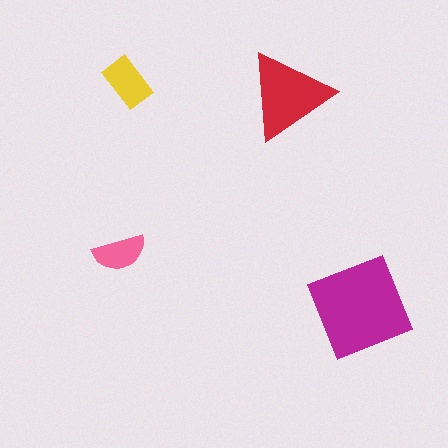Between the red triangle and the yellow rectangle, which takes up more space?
The red triangle.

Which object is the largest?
The magenta diamond.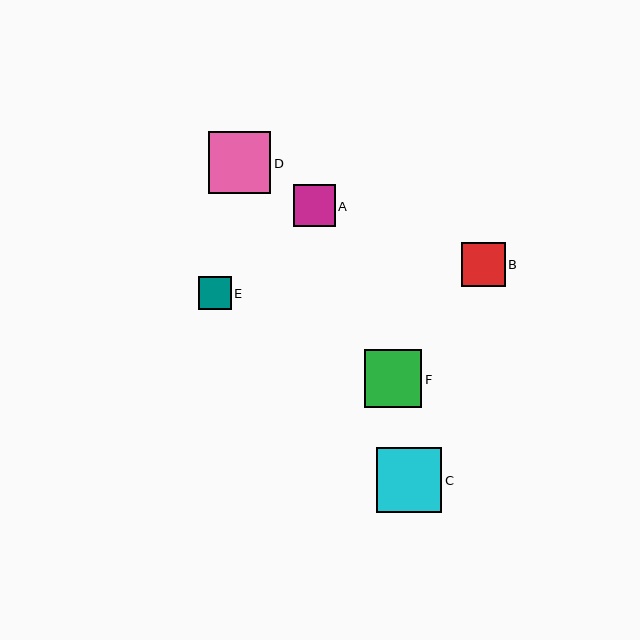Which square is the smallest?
Square E is the smallest with a size of approximately 32 pixels.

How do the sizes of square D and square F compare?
Square D and square F are approximately the same size.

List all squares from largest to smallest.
From largest to smallest: C, D, F, B, A, E.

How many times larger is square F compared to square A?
Square F is approximately 1.4 times the size of square A.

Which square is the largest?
Square C is the largest with a size of approximately 65 pixels.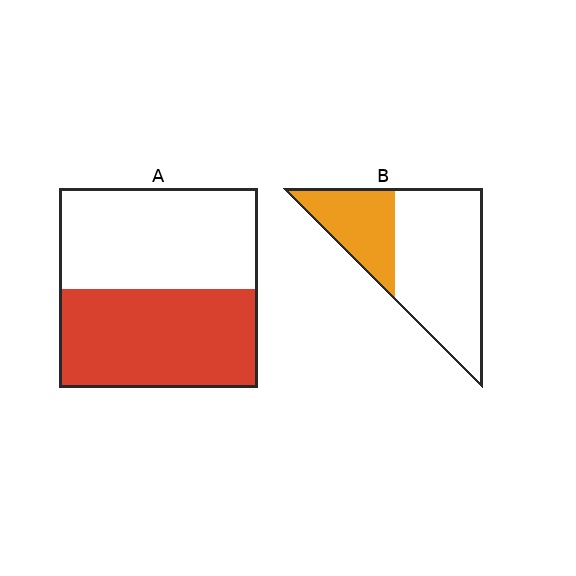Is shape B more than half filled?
No.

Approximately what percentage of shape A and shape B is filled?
A is approximately 50% and B is approximately 30%.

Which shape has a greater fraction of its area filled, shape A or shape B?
Shape A.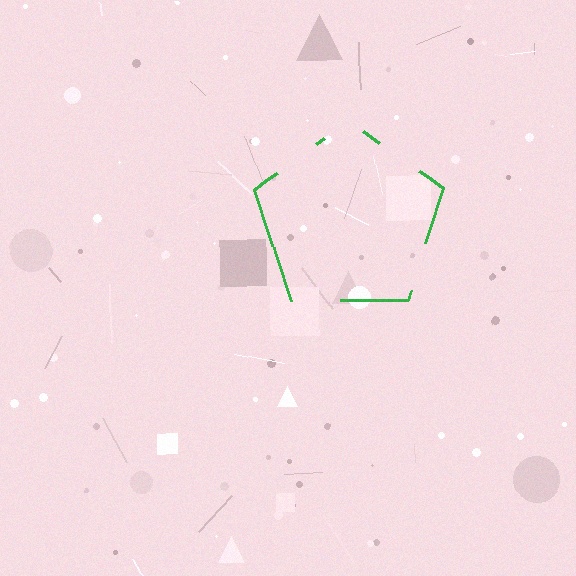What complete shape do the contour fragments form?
The contour fragments form a pentagon.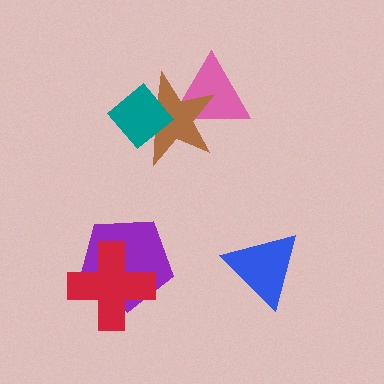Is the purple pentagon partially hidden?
Yes, it is partially covered by another shape.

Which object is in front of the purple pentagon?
The red cross is in front of the purple pentagon.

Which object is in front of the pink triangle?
The brown star is in front of the pink triangle.